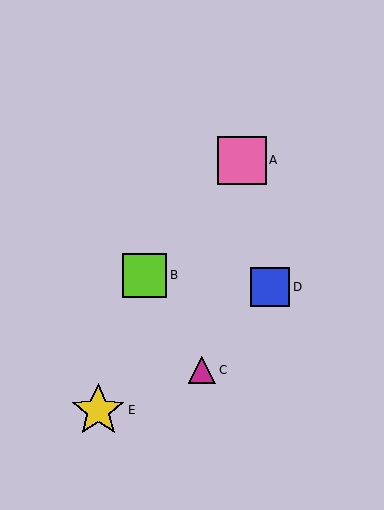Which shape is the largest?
The yellow star (labeled E) is the largest.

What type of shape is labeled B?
Shape B is a lime square.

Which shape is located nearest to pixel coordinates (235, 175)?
The pink square (labeled A) at (242, 160) is nearest to that location.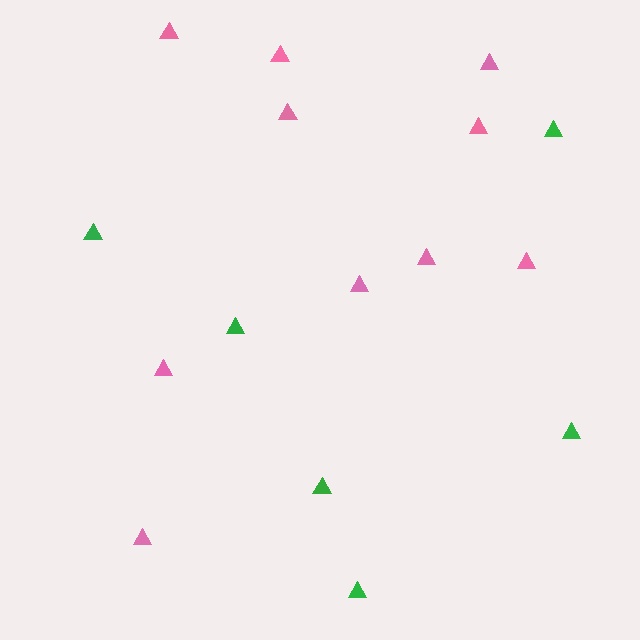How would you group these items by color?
There are 2 groups: one group of pink triangles (10) and one group of green triangles (6).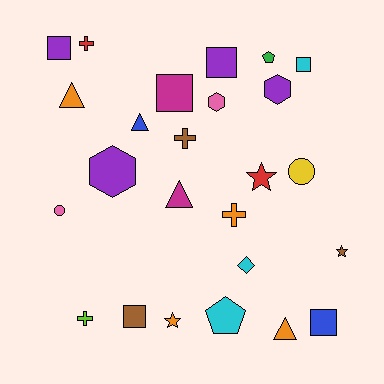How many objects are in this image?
There are 25 objects.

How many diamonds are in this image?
There is 1 diamond.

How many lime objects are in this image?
There is 1 lime object.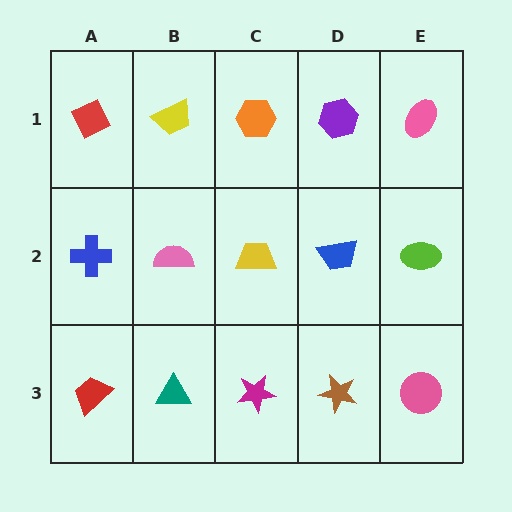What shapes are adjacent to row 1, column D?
A blue trapezoid (row 2, column D), an orange hexagon (row 1, column C), a pink ellipse (row 1, column E).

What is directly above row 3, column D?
A blue trapezoid.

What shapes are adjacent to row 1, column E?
A lime ellipse (row 2, column E), a purple hexagon (row 1, column D).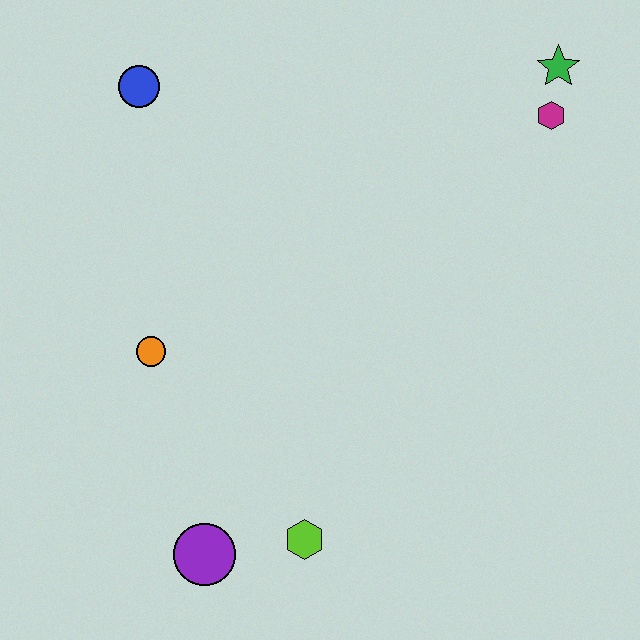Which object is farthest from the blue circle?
The lime hexagon is farthest from the blue circle.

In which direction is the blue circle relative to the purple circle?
The blue circle is above the purple circle.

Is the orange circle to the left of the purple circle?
Yes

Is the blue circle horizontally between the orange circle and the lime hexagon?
No